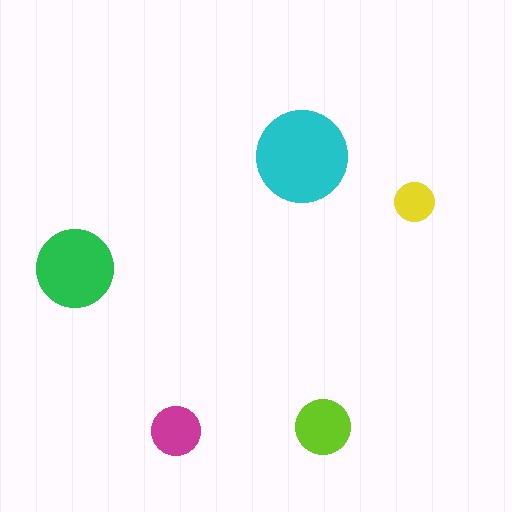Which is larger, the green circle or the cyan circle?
The cyan one.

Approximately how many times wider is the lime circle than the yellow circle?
About 1.5 times wider.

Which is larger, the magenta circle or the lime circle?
The lime one.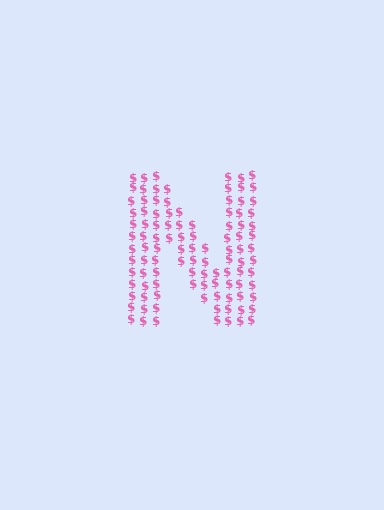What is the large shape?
The large shape is the letter N.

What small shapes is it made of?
It is made of small dollar signs.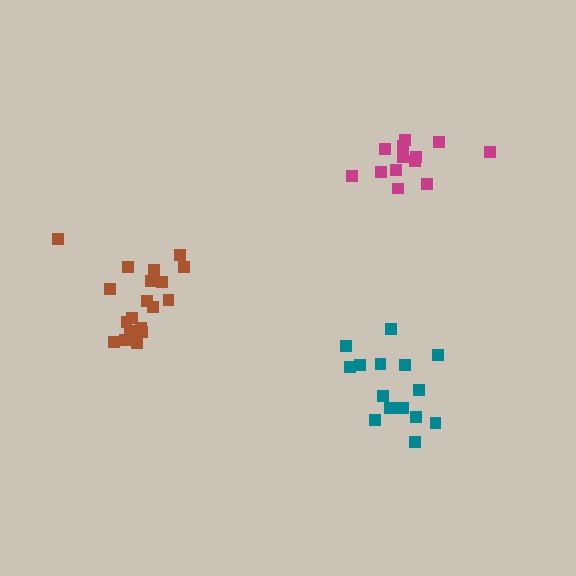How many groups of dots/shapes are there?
There are 3 groups.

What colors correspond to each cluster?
The clusters are colored: magenta, brown, teal.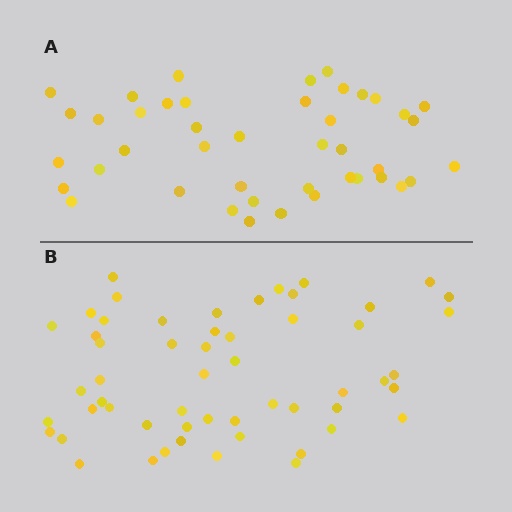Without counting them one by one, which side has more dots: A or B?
Region B (the bottom region) has more dots.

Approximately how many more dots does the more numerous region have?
Region B has roughly 12 or so more dots than region A.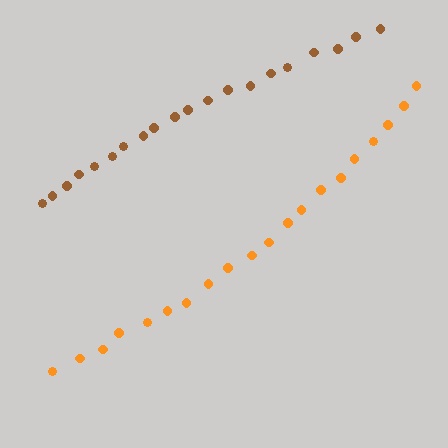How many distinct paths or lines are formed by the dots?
There are 2 distinct paths.